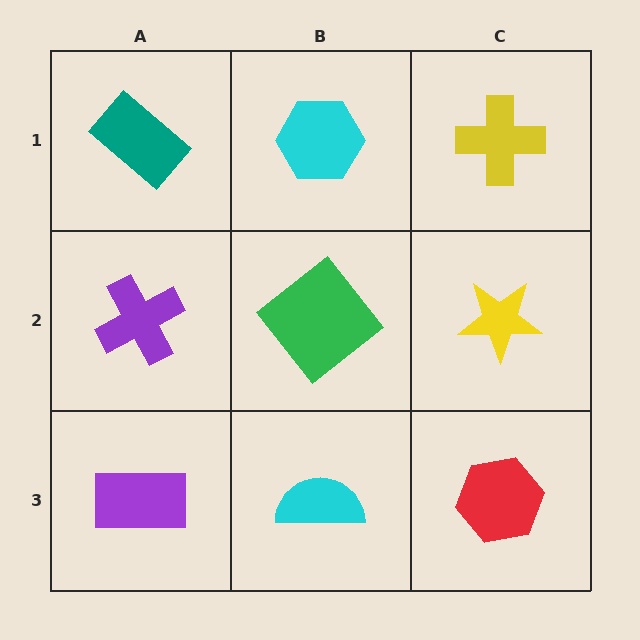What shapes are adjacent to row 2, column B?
A cyan hexagon (row 1, column B), a cyan semicircle (row 3, column B), a purple cross (row 2, column A), a yellow star (row 2, column C).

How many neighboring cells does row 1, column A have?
2.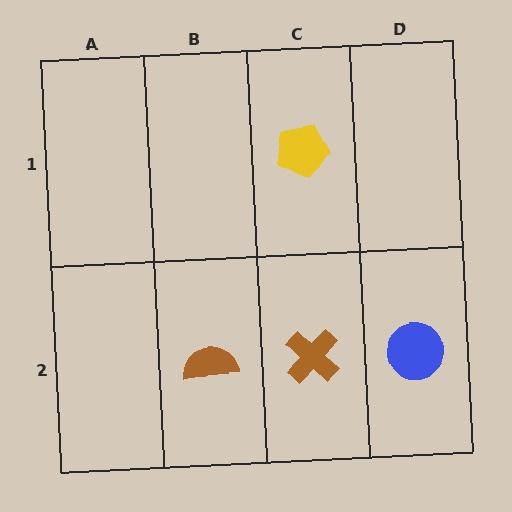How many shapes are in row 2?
3 shapes.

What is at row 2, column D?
A blue circle.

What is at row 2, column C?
A brown cross.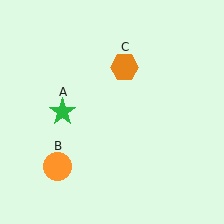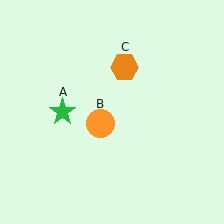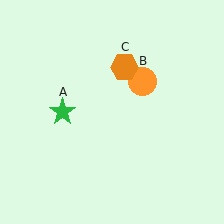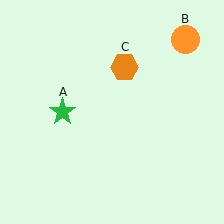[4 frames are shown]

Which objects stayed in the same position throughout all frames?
Green star (object A) and orange hexagon (object C) remained stationary.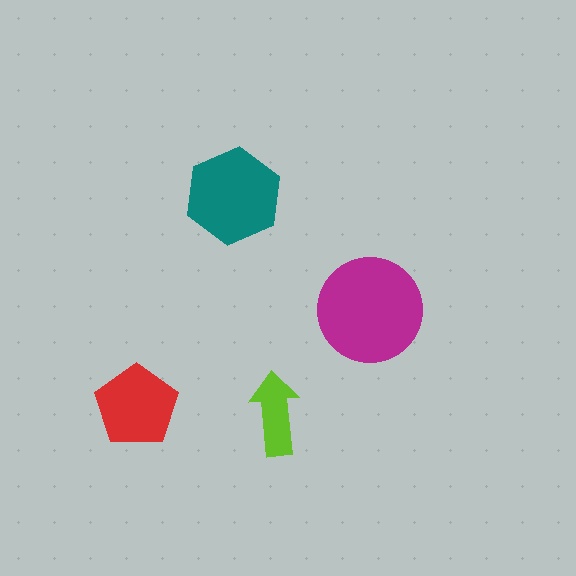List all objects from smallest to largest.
The lime arrow, the red pentagon, the teal hexagon, the magenta circle.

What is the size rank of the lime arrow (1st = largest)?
4th.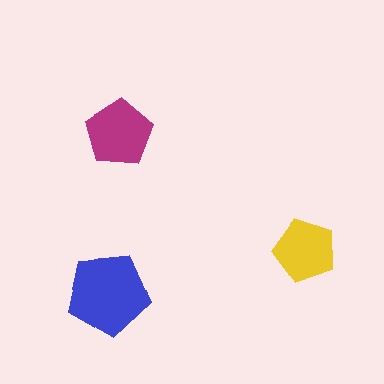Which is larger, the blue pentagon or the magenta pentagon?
The blue one.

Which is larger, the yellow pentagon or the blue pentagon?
The blue one.